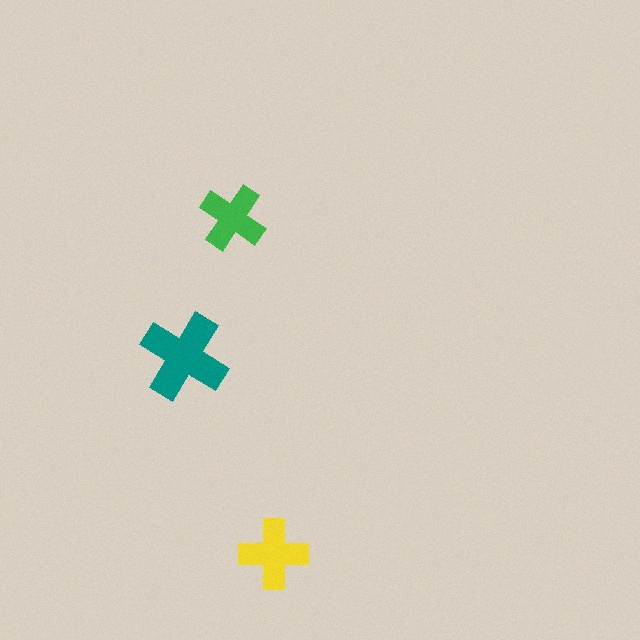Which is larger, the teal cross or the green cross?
The teal one.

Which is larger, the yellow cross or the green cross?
The yellow one.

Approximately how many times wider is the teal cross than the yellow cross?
About 1.5 times wider.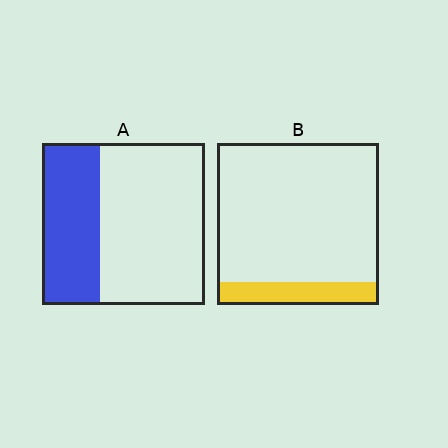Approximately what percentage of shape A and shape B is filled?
A is approximately 35% and B is approximately 15%.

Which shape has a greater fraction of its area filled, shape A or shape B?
Shape A.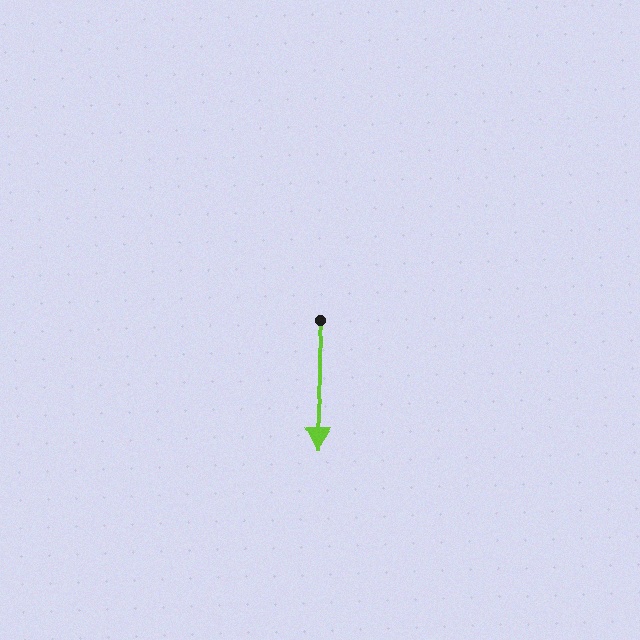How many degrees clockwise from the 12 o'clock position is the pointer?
Approximately 183 degrees.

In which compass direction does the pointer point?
South.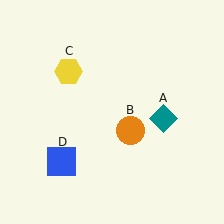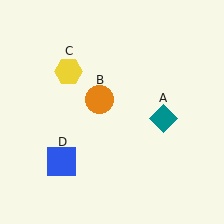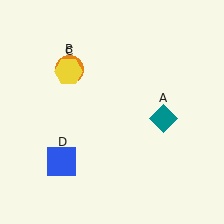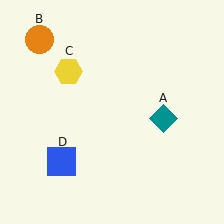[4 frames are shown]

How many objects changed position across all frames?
1 object changed position: orange circle (object B).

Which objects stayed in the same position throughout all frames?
Teal diamond (object A) and yellow hexagon (object C) and blue square (object D) remained stationary.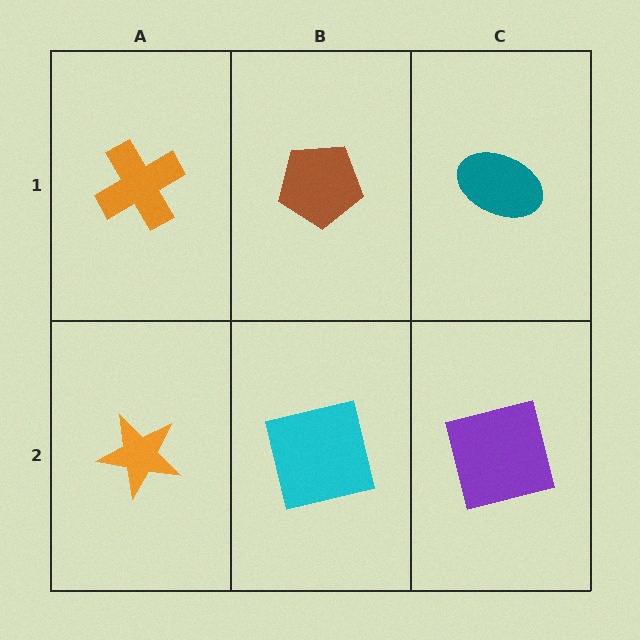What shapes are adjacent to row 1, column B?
A cyan square (row 2, column B), an orange cross (row 1, column A), a teal ellipse (row 1, column C).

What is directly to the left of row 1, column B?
An orange cross.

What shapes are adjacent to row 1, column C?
A purple square (row 2, column C), a brown pentagon (row 1, column B).